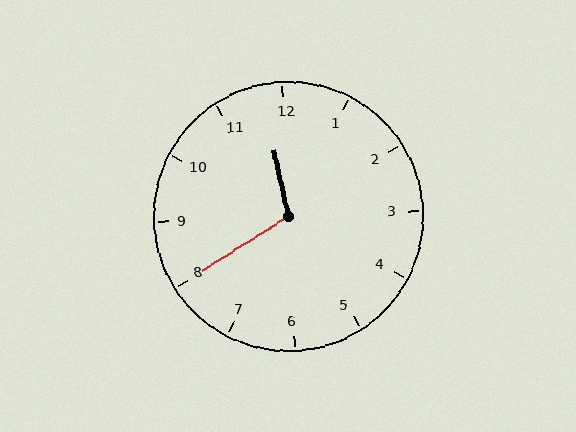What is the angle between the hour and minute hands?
Approximately 110 degrees.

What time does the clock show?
11:40.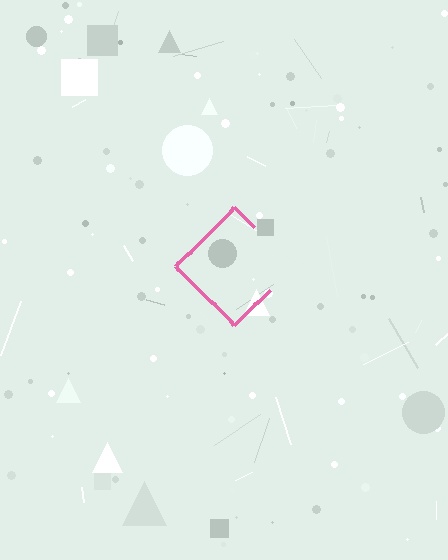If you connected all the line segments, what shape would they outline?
They would outline a diamond.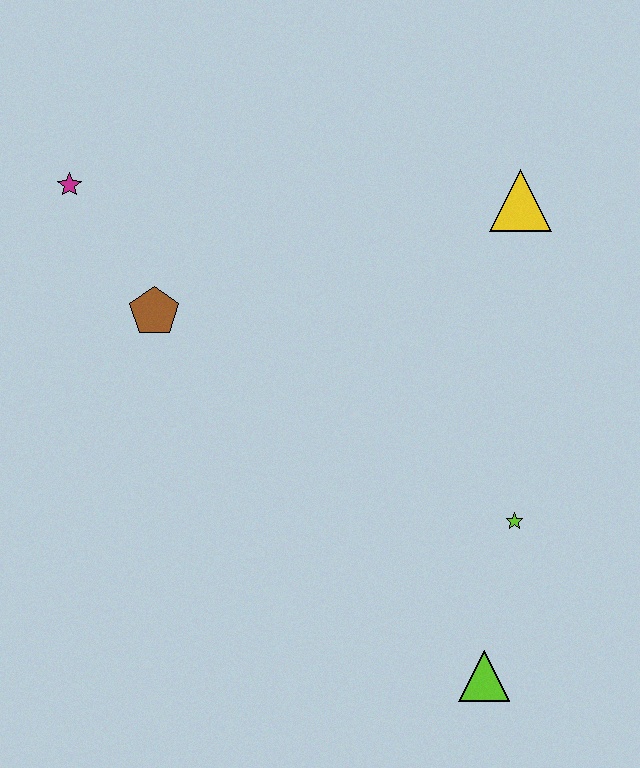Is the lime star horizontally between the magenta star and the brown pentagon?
No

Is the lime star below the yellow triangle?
Yes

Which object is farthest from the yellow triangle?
The lime triangle is farthest from the yellow triangle.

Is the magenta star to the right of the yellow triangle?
No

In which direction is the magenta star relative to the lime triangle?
The magenta star is above the lime triangle.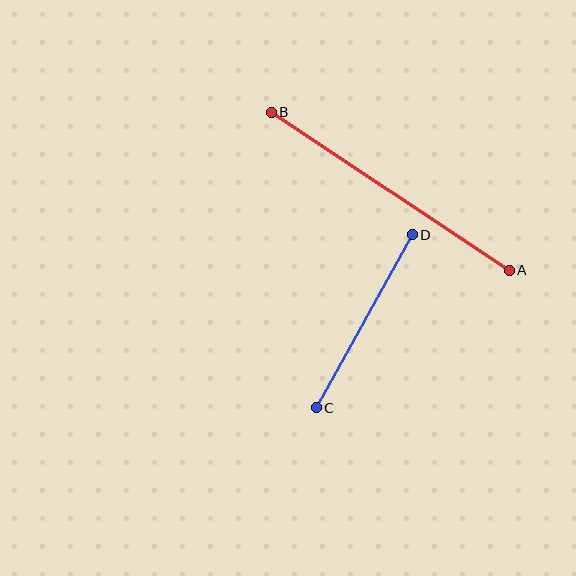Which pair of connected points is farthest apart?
Points A and B are farthest apart.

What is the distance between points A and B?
The distance is approximately 285 pixels.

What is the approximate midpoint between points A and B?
The midpoint is at approximately (390, 191) pixels.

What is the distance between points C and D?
The distance is approximately 198 pixels.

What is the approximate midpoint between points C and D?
The midpoint is at approximately (364, 321) pixels.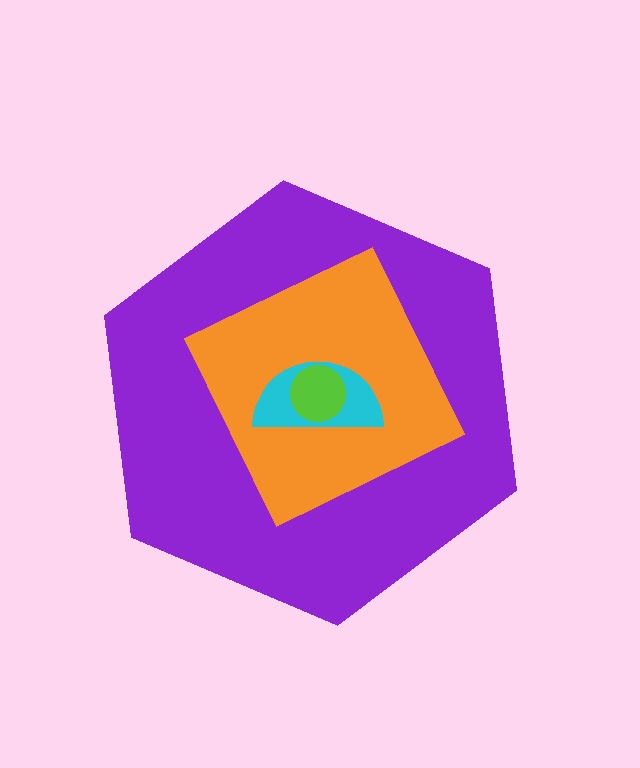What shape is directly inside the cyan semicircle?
The lime circle.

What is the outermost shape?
The purple hexagon.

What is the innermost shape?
The lime circle.